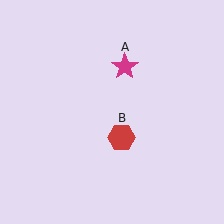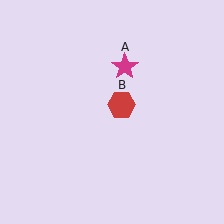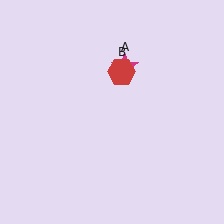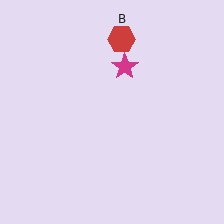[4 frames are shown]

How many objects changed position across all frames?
1 object changed position: red hexagon (object B).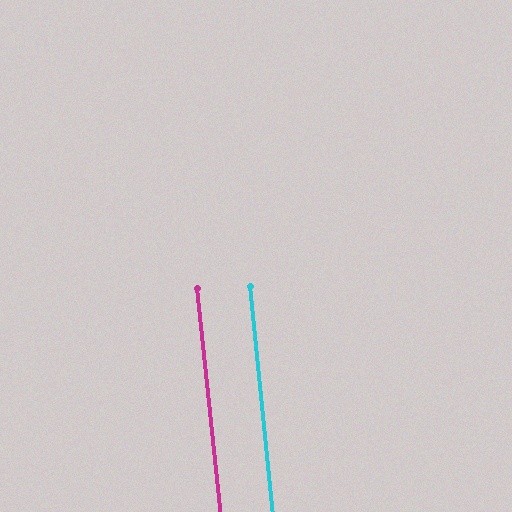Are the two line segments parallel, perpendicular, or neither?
Parallel — their directions differ by only 0.3°.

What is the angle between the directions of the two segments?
Approximately 0 degrees.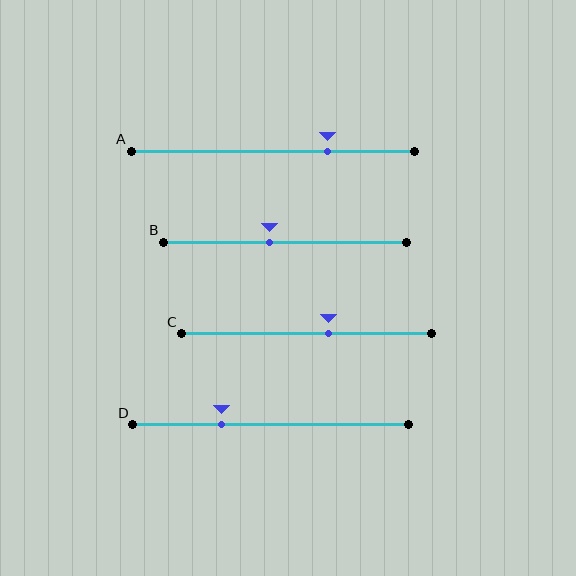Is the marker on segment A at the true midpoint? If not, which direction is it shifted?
No, the marker on segment A is shifted to the right by about 19% of the segment length.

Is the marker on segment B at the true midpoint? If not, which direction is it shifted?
No, the marker on segment B is shifted to the left by about 6% of the segment length.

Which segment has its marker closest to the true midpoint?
Segment B has its marker closest to the true midpoint.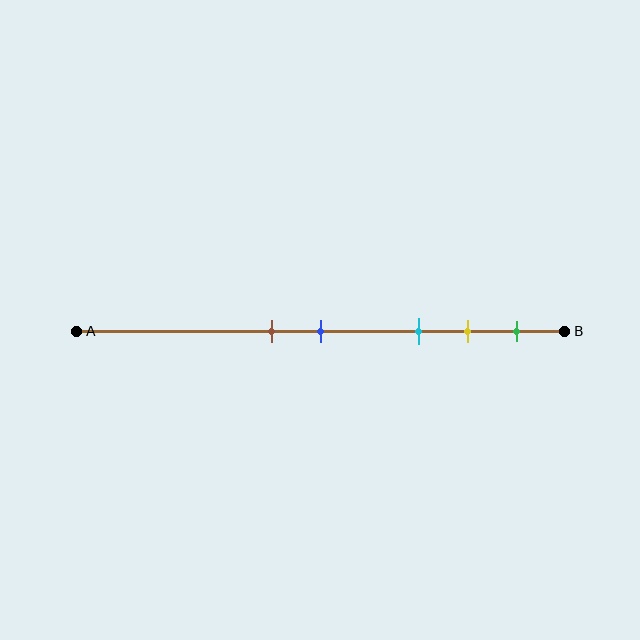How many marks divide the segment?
There are 5 marks dividing the segment.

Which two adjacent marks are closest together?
The brown and blue marks are the closest adjacent pair.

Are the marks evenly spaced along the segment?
No, the marks are not evenly spaced.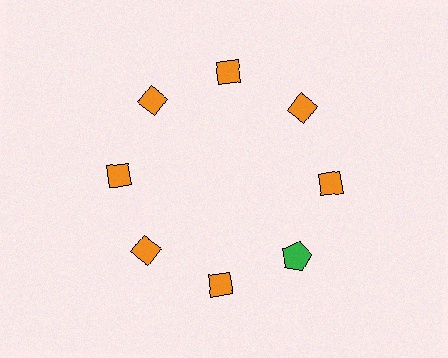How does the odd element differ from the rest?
It differs in both color (green instead of orange) and shape (pentagon instead of diamond).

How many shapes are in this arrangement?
There are 8 shapes arranged in a ring pattern.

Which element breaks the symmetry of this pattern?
The green pentagon at roughly the 4 o'clock position breaks the symmetry. All other shapes are orange diamonds.